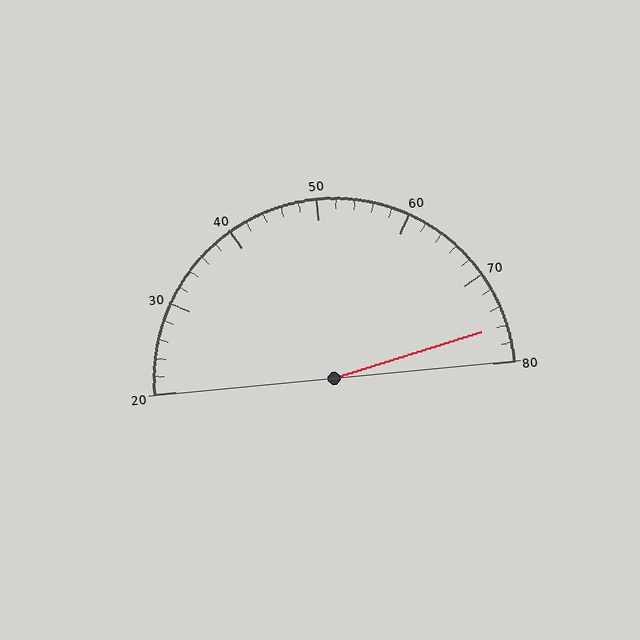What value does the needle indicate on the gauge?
The needle indicates approximately 76.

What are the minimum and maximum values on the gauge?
The gauge ranges from 20 to 80.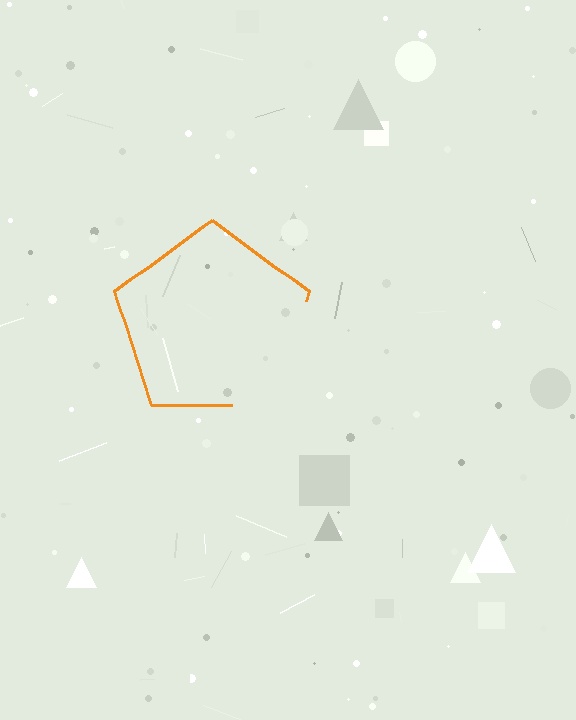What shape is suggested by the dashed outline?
The dashed outline suggests a pentagon.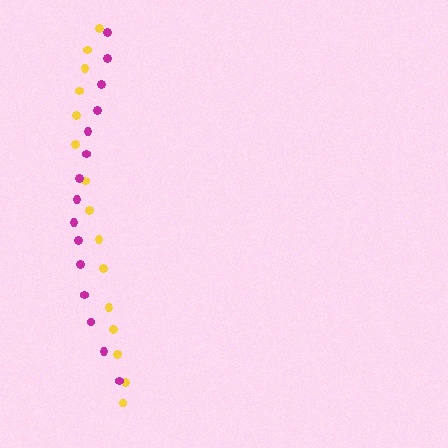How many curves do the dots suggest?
There are 2 distinct paths.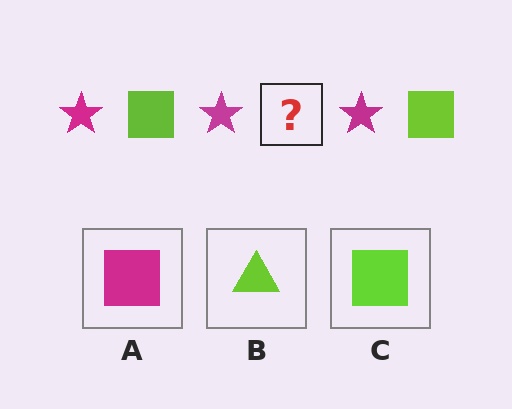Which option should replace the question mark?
Option C.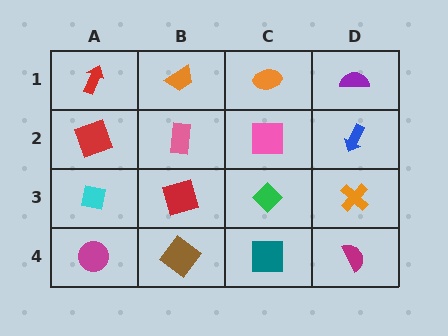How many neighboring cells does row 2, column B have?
4.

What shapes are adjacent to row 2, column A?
A red arrow (row 1, column A), a cyan square (row 3, column A), a pink rectangle (row 2, column B).